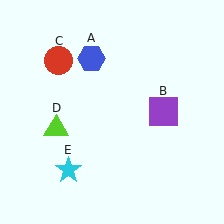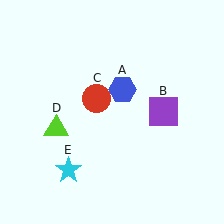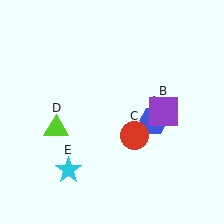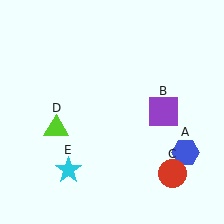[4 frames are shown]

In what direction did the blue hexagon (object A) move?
The blue hexagon (object A) moved down and to the right.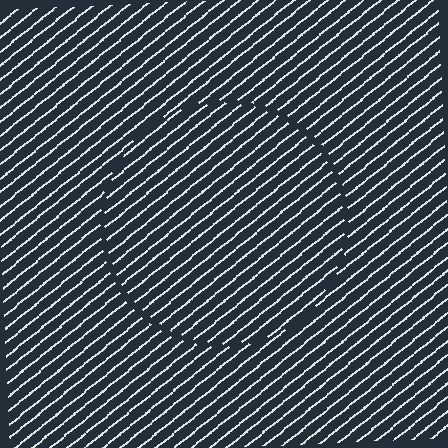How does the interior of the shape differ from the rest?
The interior of the shape contains the same grating, shifted by half a period — the contour is defined by the phase discontinuity where line-ends from the inner and outer gratings abut.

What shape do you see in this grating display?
An illusory circle. The interior of the shape contains the same grating, shifted by half a period — the contour is defined by the phase discontinuity where line-ends from the inner and outer gratings abut.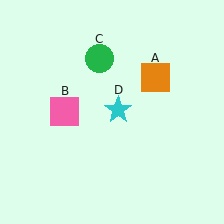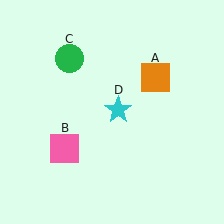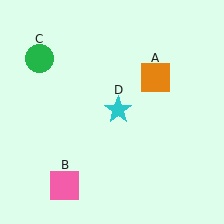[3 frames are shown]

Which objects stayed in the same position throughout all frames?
Orange square (object A) and cyan star (object D) remained stationary.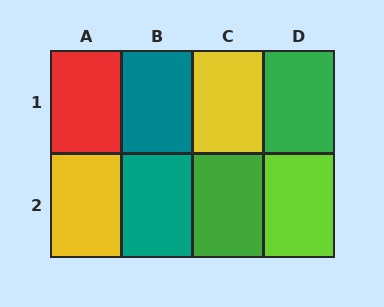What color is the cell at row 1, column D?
Green.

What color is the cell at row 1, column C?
Yellow.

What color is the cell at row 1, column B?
Teal.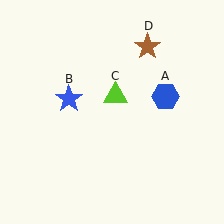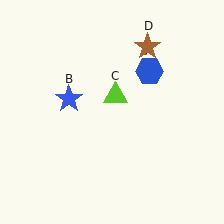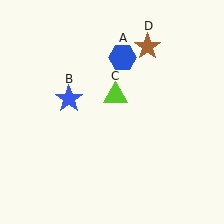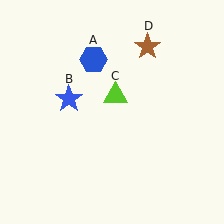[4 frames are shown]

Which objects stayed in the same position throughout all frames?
Blue star (object B) and lime triangle (object C) and brown star (object D) remained stationary.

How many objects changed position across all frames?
1 object changed position: blue hexagon (object A).